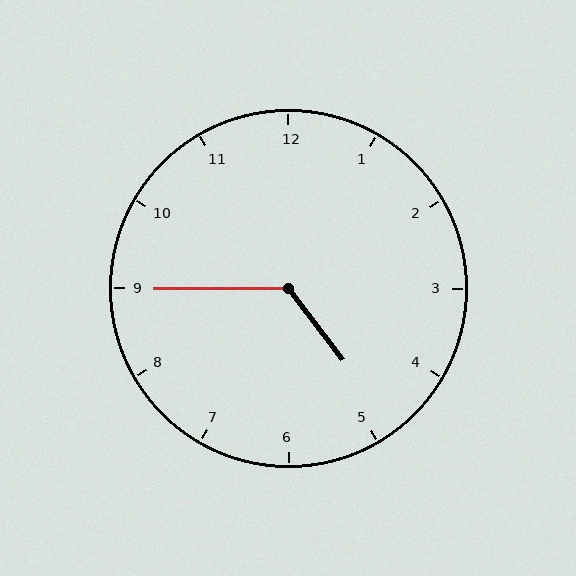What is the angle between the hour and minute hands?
Approximately 128 degrees.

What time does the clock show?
4:45.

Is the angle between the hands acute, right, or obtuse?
It is obtuse.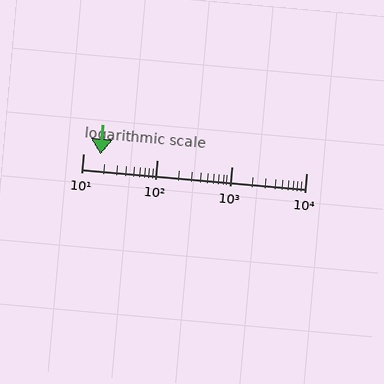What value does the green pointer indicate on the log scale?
The pointer indicates approximately 17.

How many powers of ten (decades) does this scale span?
The scale spans 3 decades, from 10 to 10000.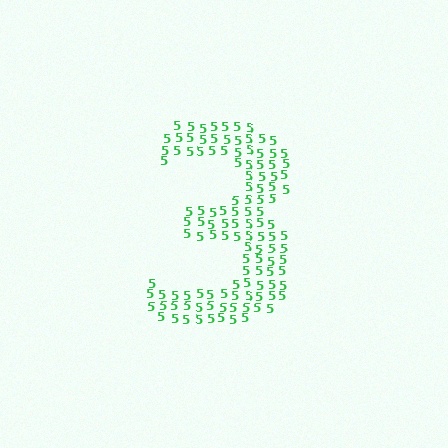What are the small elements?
The small elements are digit 5's.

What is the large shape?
The large shape is the digit 3.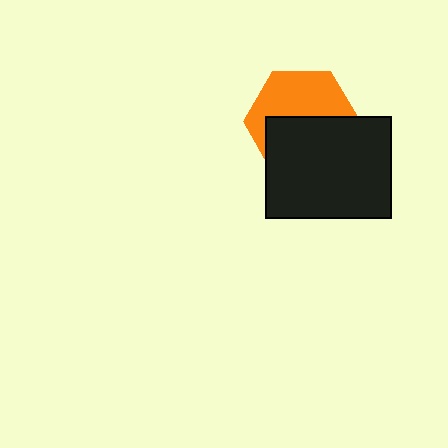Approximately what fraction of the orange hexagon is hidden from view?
Roughly 52% of the orange hexagon is hidden behind the black rectangle.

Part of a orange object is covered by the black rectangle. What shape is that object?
It is a hexagon.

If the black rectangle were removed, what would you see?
You would see the complete orange hexagon.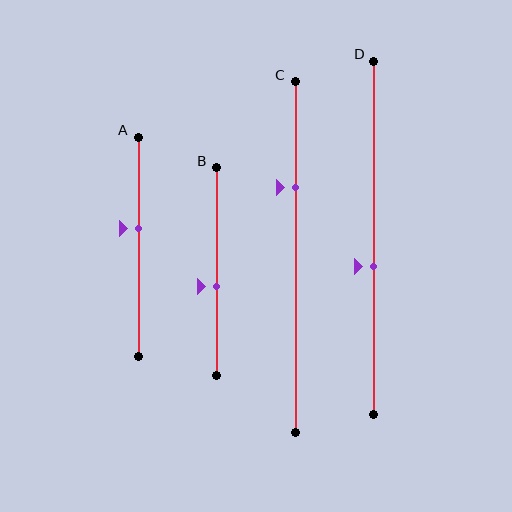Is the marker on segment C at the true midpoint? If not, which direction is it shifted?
No, the marker on segment C is shifted upward by about 20% of the segment length.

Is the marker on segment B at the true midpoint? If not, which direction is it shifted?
No, the marker on segment B is shifted downward by about 7% of the segment length.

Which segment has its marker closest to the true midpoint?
Segment B has its marker closest to the true midpoint.